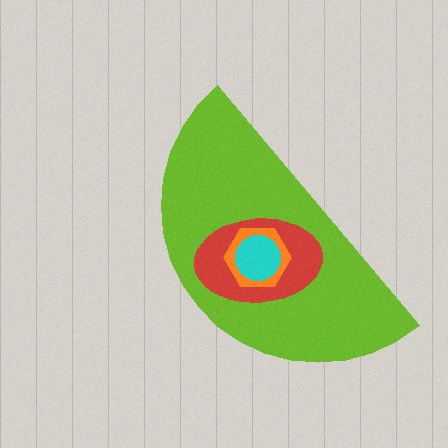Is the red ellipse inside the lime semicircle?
Yes.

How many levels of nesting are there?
4.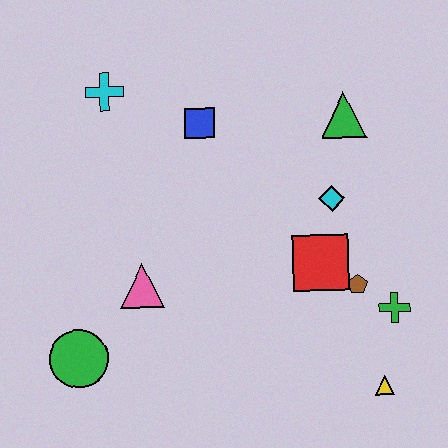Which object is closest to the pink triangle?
The green circle is closest to the pink triangle.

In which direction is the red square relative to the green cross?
The red square is to the left of the green cross.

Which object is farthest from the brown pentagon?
The cyan cross is farthest from the brown pentagon.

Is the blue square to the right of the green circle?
Yes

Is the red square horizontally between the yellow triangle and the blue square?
Yes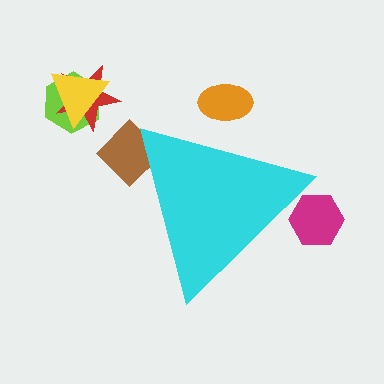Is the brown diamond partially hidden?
Yes, the brown diamond is partially hidden behind the cyan triangle.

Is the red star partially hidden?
No, the red star is fully visible.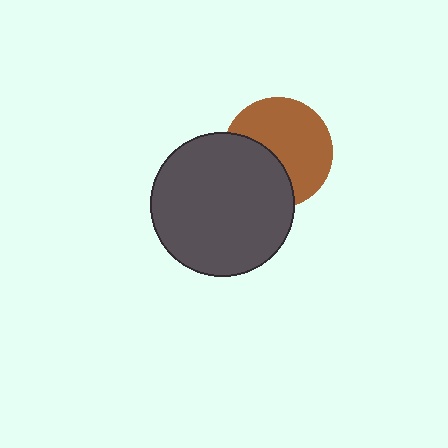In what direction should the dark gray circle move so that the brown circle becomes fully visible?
The dark gray circle should move toward the lower-left. That is the shortest direction to clear the overlap and leave the brown circle fully visible.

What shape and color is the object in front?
The object in front is a dark gray circle.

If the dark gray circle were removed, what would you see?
You would see the complete brown circle.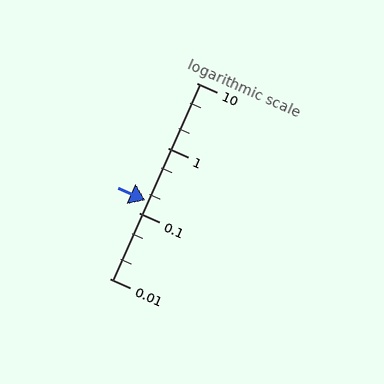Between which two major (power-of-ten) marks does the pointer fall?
The pointer is between 0.1 and 1.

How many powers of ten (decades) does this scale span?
The scale spans 3 decades, from 0.01 to 10.